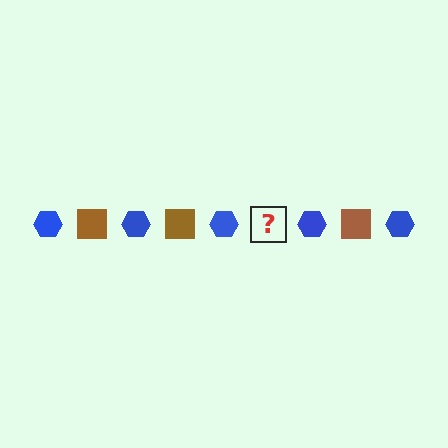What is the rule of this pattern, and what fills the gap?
The rule is that the pattern alternates between blue hexagon and brown square. The gap should be filled with a brown square.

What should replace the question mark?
The question mark should be replaced with a brown square.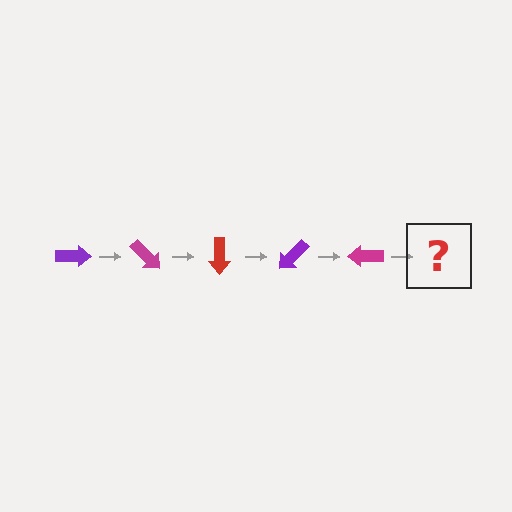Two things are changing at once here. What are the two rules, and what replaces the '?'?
The two rules are that it rotates 45 degrees each step and the color cycles through purple, magenta, and red. The '?' should be a red arrow, rotated 225 degrees from the start.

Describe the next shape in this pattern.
It should be a red arrow, rotated 225 degrees from the start.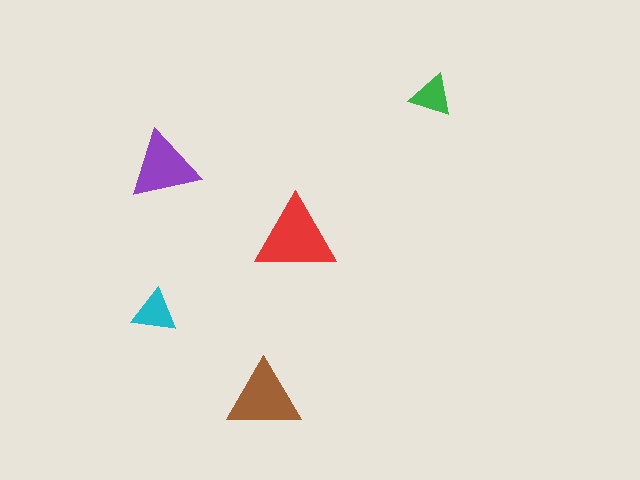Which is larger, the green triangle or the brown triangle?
The brown one.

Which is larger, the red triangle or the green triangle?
The red one.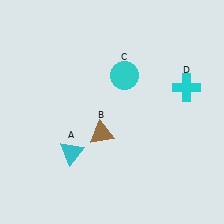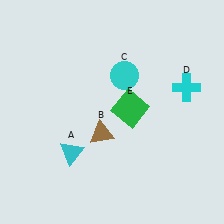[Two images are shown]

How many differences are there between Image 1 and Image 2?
There is 1 difference between the two images.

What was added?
A green square (E) was added in Image 2.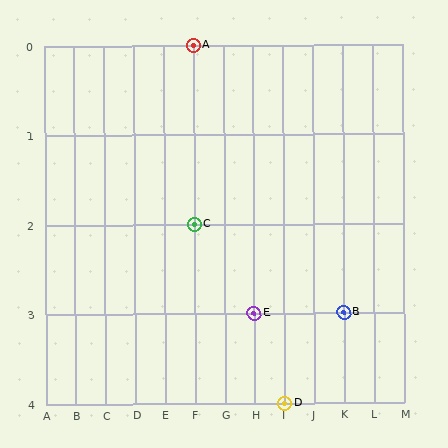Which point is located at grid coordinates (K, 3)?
Point B is at (K, 3).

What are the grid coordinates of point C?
Point C is at grid coordinates (F, 2).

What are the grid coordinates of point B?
Point B is at grid coordinates (K, 3).